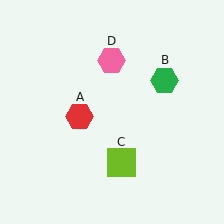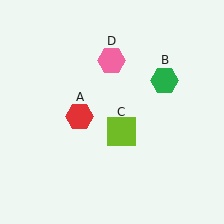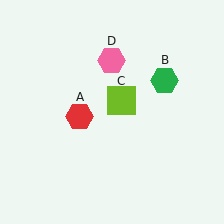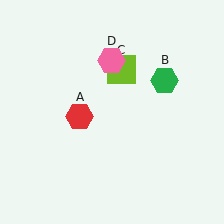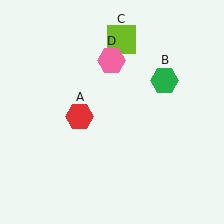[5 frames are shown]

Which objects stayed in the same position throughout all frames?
Red hexagon (object A) and green hexagon (object B) and pink hexagon (object D) remained stationary.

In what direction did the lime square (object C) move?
The lime square (object C) moved up.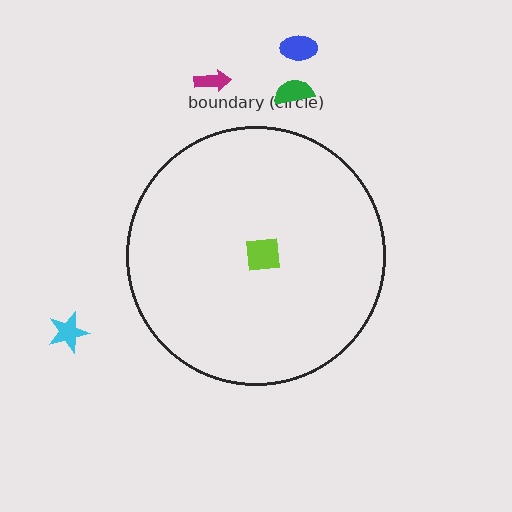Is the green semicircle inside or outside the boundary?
Outside.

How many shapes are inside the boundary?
1 inside, 4 outside.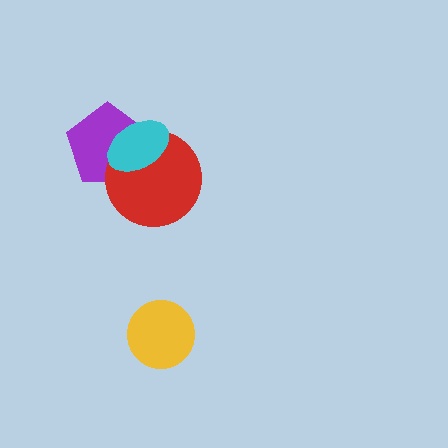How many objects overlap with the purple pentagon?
2 objects overlap with the purple pentagon.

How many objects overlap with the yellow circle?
0 objects overlap with the yellow circle.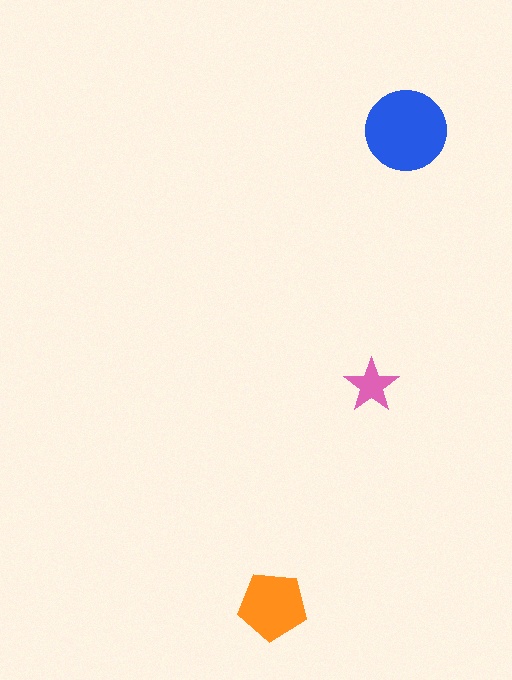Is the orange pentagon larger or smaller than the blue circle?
Smaller.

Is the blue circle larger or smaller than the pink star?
Larger.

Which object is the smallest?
The pink star.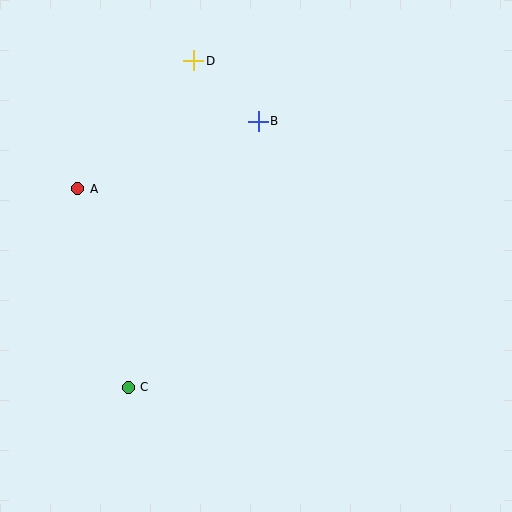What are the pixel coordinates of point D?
Point D is at (194, 61).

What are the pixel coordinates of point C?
Point C is at (128, 387).